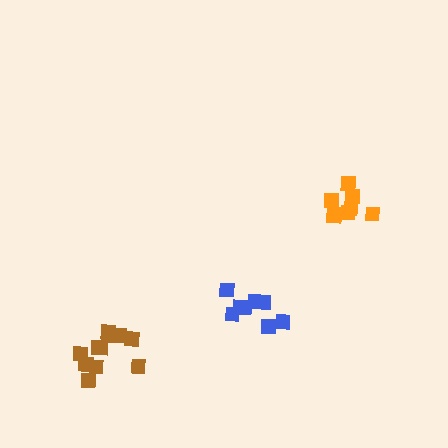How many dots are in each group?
Group 1: 11 dots, Group 2: 8 dots, Group 3: 8 dots (27 total).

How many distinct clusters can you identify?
There are 3 distinct clusters.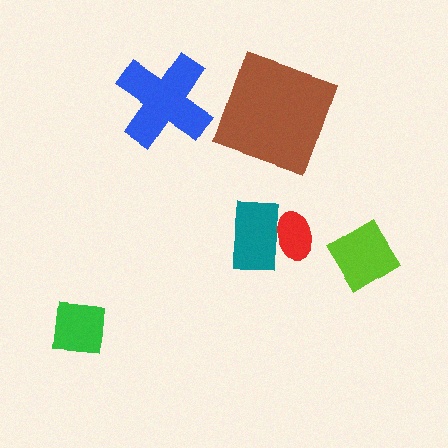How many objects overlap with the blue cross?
0 objects overlap with the blue cross.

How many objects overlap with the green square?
0 objects overlap with the green square.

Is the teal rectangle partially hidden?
No, no other shape covers it.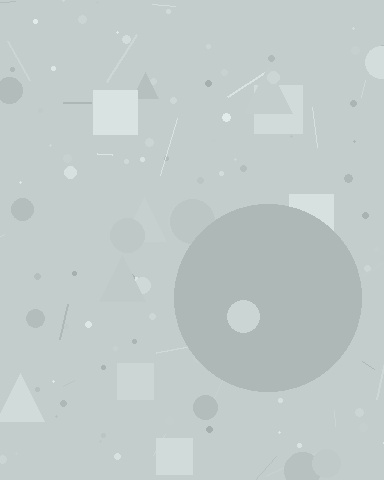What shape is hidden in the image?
A circle is hidden in the image.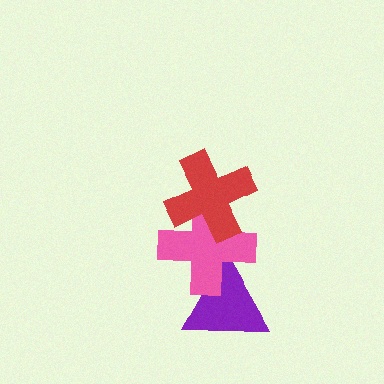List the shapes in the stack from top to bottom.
From top to bottom: the red cross, the pink cross, the purple triangle.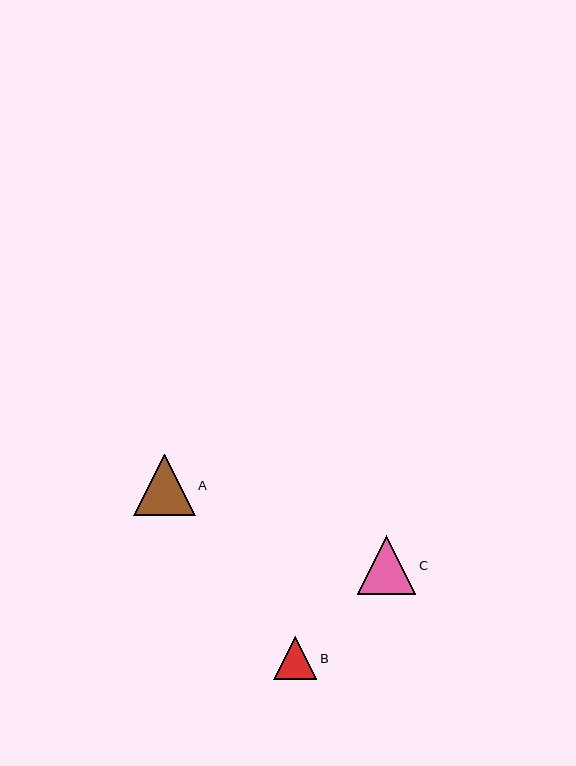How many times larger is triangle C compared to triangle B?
Triangle C is approximately 1.4 times the size of triangle B.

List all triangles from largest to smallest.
From largest to smallest: A, C, B.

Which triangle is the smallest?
Triangle B is the smallest with a size of approximately 43 pixels.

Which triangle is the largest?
Triangle A is the largest with a size of approximately 61 pixels.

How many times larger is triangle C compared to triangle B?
Triangle C is approximately 1.4 times the size of triangle B.